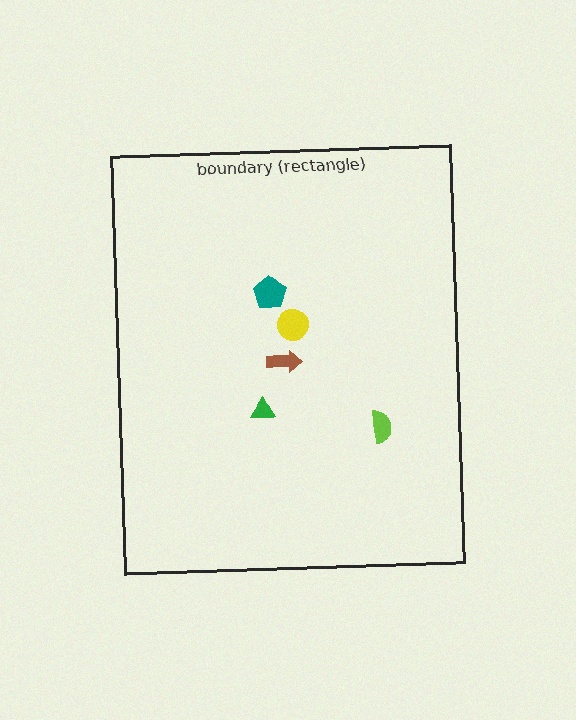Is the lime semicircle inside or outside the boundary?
Inside.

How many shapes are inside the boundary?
5 inside, 0 outside.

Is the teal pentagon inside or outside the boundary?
Inside.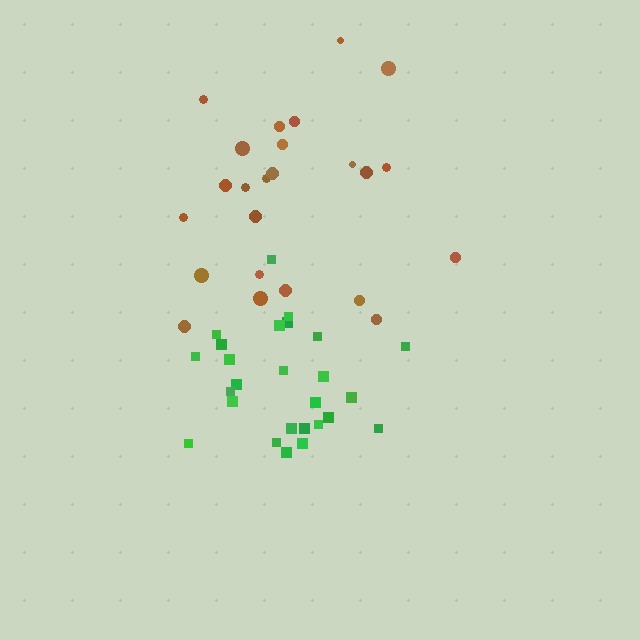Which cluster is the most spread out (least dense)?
Brown.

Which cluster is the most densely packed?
Green.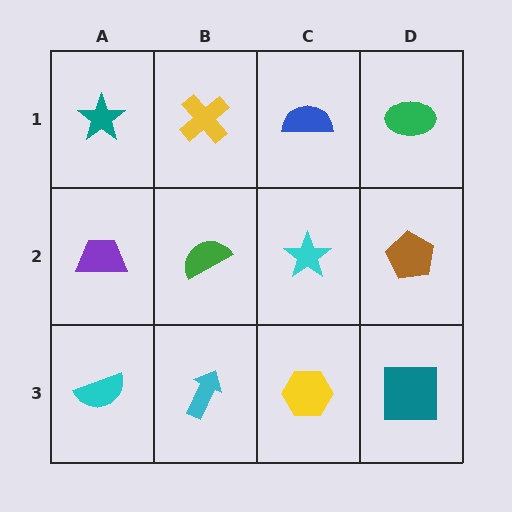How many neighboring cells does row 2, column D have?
3.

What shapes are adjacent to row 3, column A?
A purple trapezoid (row 2, column A), a cyan arrow (row 3, column B).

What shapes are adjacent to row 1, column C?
A cyan star (row 2, column C), a yellow cross (row 1, column B), a green ellipse (row 1, column D).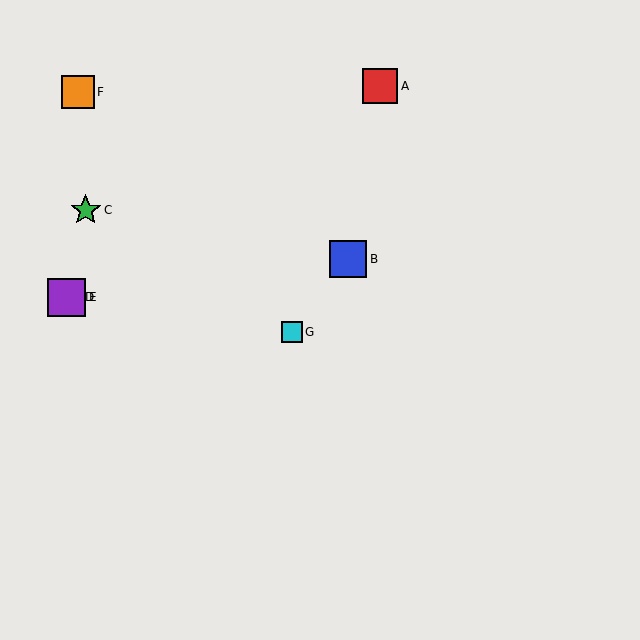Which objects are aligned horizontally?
Objects D, E are aligned horizontally.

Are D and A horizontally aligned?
No, D is at y≈297 and A is at y≈86.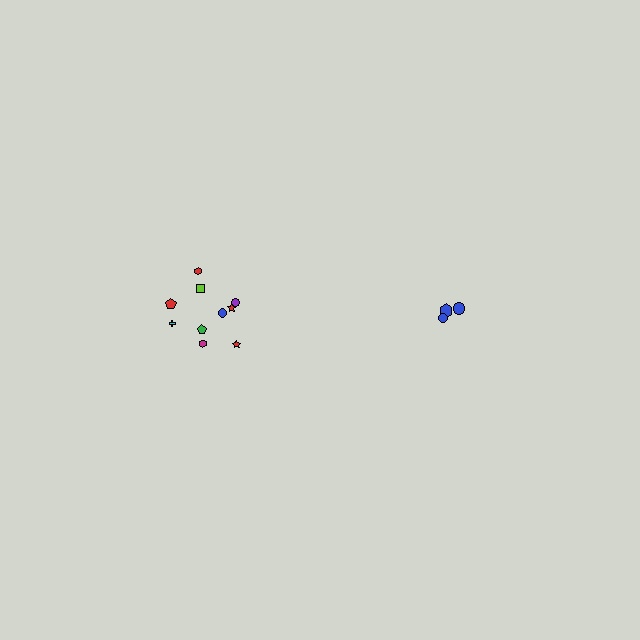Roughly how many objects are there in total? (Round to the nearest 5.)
Roughly 15 objects in total.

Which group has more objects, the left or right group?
The left group.